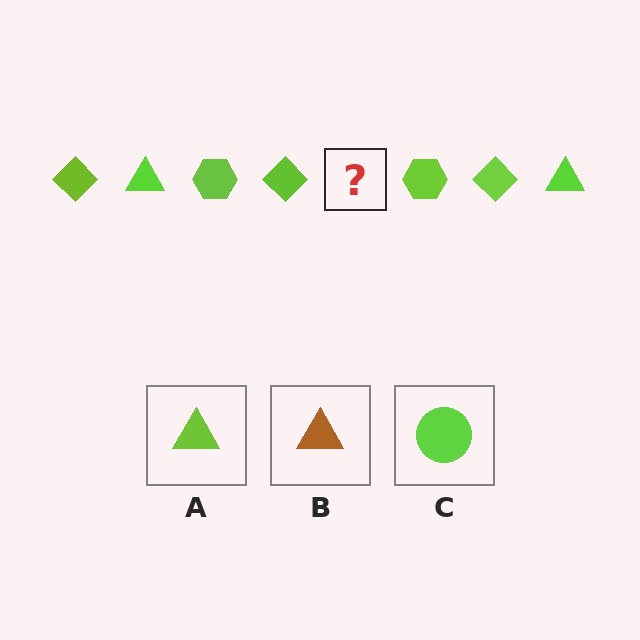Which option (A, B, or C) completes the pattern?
A.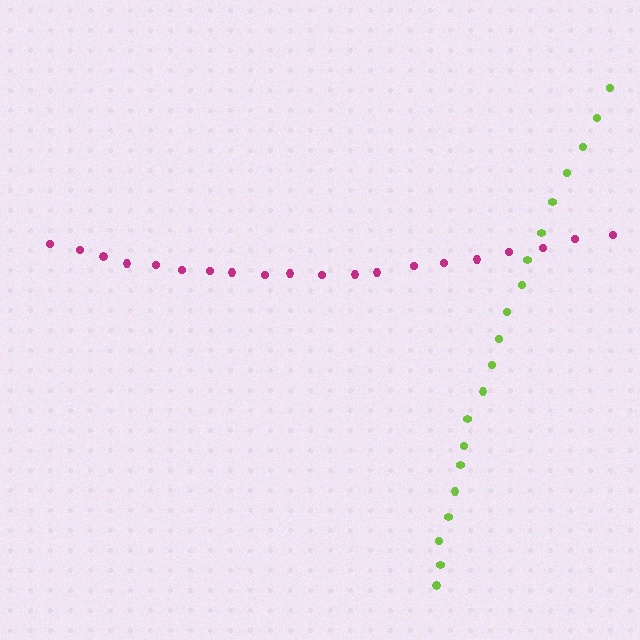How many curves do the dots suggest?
There are 2 distinct paths.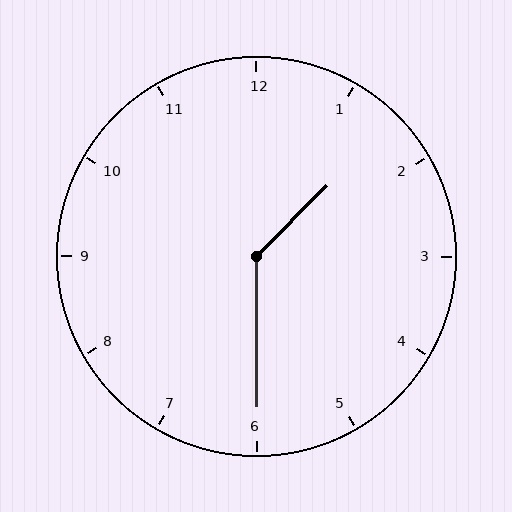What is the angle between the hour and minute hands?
Approximately 135 degrees.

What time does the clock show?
1:30.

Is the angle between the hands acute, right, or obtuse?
It is obtuse.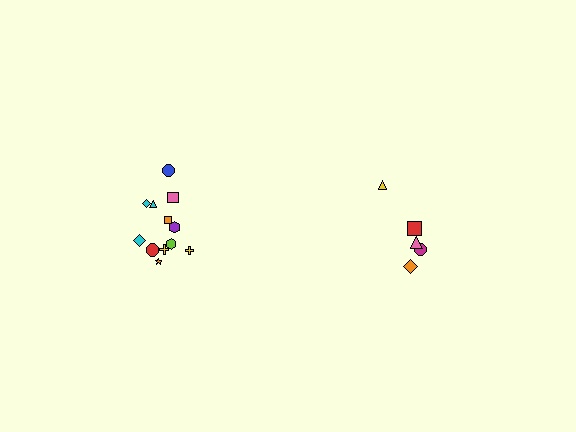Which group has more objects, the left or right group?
The left group.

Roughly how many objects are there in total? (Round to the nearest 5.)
Roughly 15 objects in total.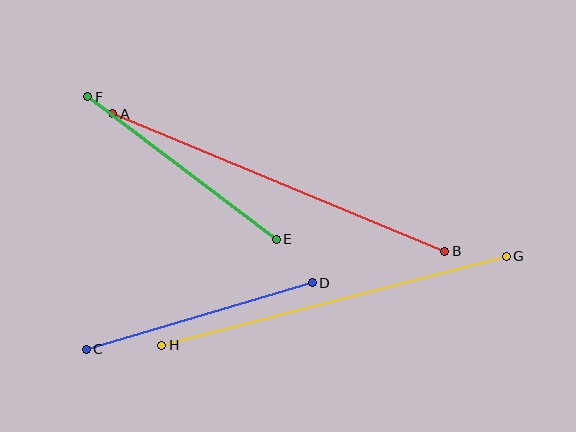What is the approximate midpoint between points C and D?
The midpoint is at approximately (199, 316) pixels.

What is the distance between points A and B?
The distance is approximately 359 pixels.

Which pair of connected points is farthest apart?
Points A and B are farthest apart.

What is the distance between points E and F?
The distance is approximately 236 pixels.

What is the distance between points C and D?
The distance is approximately 235 pixels.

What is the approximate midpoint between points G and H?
The midpoint is at approximately (334, 301) pixels.